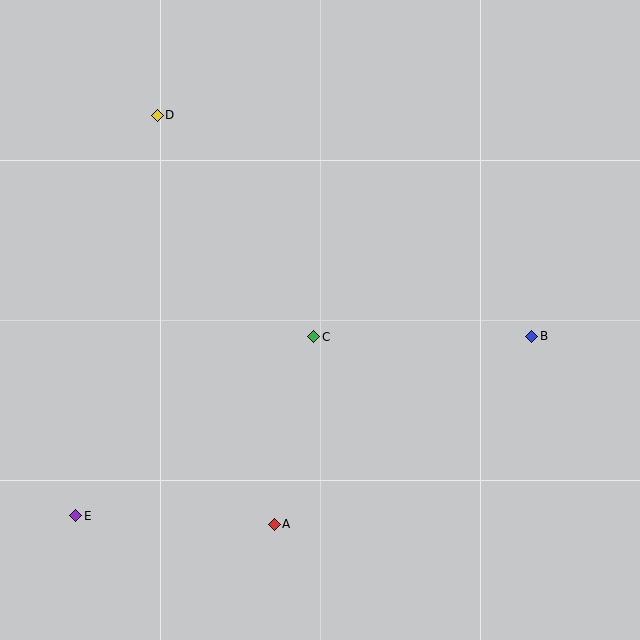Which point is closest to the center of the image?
Point C at (314, 337) is closest to the center.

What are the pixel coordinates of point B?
Point B is at (532, 336).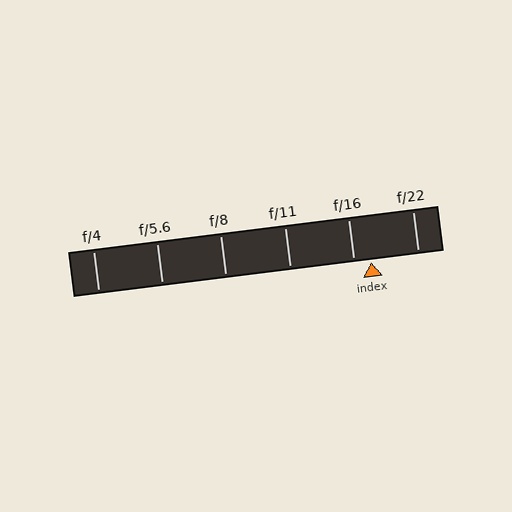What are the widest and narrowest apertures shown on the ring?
The widest aperture shown is f/4 and the narrowest is f/22.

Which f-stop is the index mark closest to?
The index mark is closest to f/16.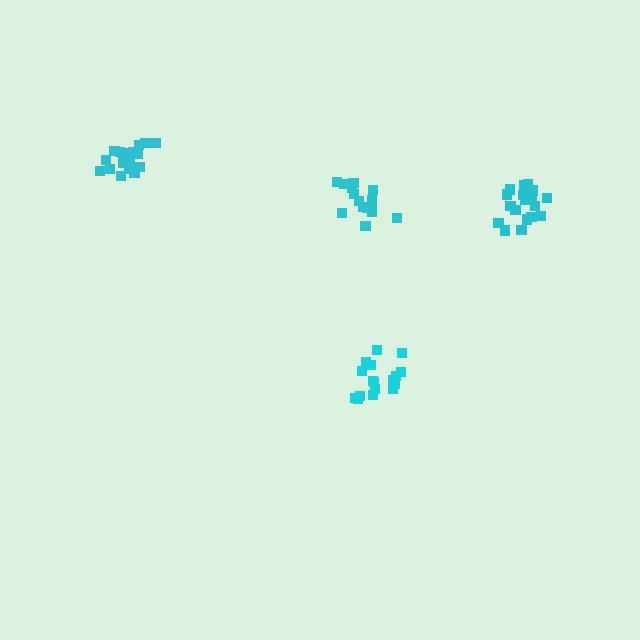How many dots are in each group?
Group 1: 16 dots, Group 2: 20 dots, Group 3: 18 dots, Group 4: 17 dots (71 total).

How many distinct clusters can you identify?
There are 4 distinct clusters.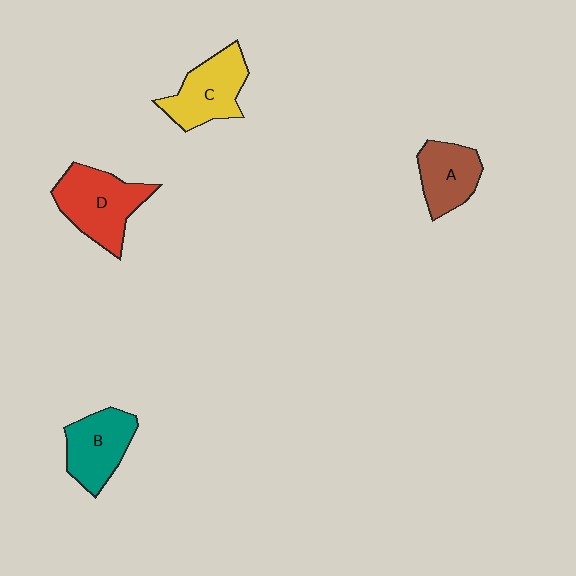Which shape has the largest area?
Shape D (red).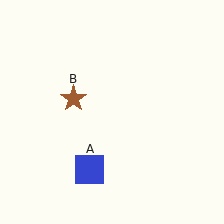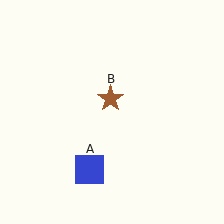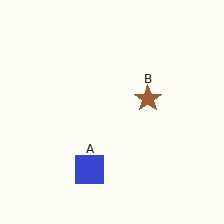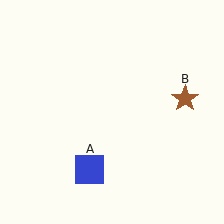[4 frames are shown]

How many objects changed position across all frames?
1 object changed position: brown star (object B).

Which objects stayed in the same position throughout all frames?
Blue square (object A) remained stationary.